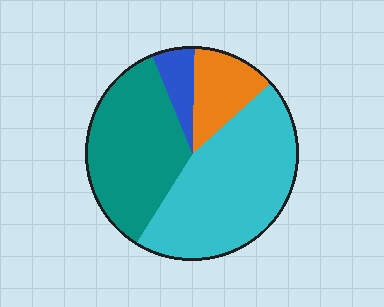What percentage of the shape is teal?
Teal takes up between a third and a half of the shape.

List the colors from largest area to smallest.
From largest to smallest: cyan, teal, orange, blue.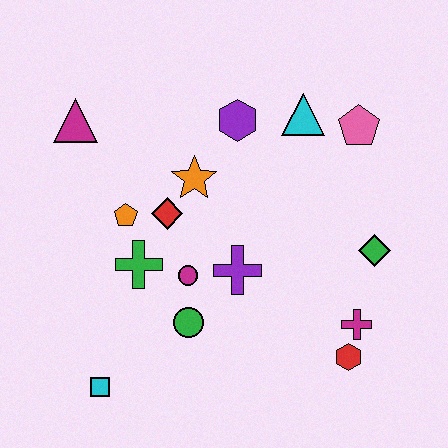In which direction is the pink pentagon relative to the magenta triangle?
The pink pentagon is to the right of the magenta triangle.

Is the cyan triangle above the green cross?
Yes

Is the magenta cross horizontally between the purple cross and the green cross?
No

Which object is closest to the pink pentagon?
The cyan triangle is closest to the pink pentagon.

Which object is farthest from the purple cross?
The magenta triangle is farthest from the purple cross.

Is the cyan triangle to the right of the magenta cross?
No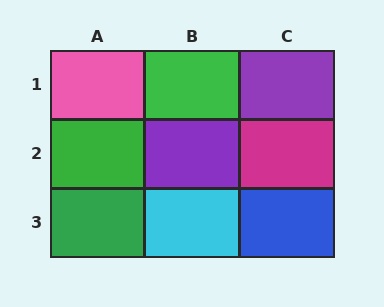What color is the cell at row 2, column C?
Magenta.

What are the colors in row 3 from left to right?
Green, cyan, blue.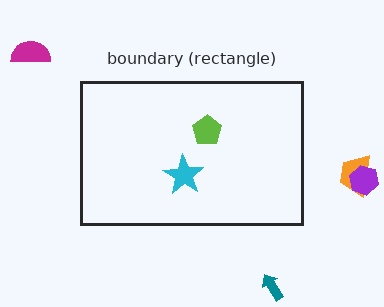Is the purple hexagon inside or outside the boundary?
Outside.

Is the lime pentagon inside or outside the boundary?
Inside.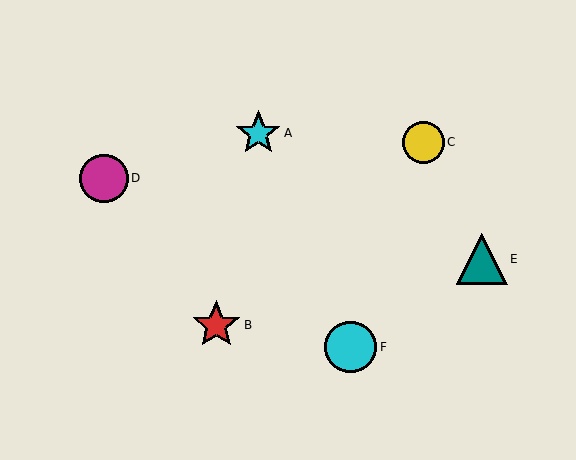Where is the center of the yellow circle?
The center of the yellow circle is at (423, 142).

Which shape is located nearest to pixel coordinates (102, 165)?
The magenta circle (labeled D) at (104, 178) is nearest to that location.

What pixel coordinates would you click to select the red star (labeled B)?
Click at (216, 325) to select the red star B.